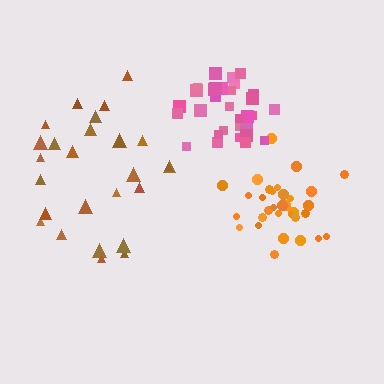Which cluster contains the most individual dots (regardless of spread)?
Orange (32).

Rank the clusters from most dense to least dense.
pink, orange, brown.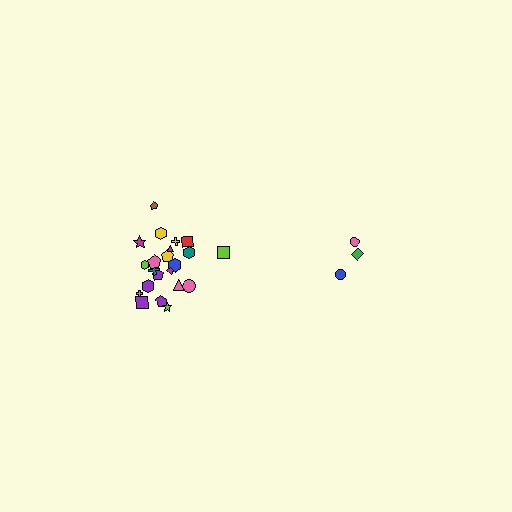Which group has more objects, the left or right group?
The left group.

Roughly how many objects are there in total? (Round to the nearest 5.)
Roughly 25 objects in total.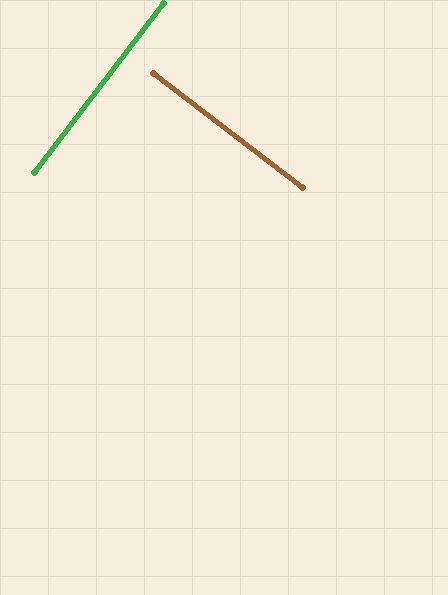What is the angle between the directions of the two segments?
Approximately 90 degrees.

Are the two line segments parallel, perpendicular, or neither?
Perpendicular — they meet at approximately 90°.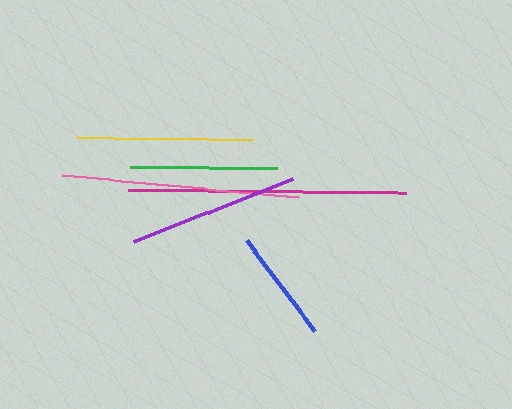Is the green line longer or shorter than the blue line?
The green line is longer than the blue line.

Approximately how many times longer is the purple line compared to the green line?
The purple line is approximately 1.2 times the length of the green line.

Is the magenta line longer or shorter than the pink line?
The magenta line is longer than the pink line.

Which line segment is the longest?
The magenta line is the longest at approximately 278 pixels.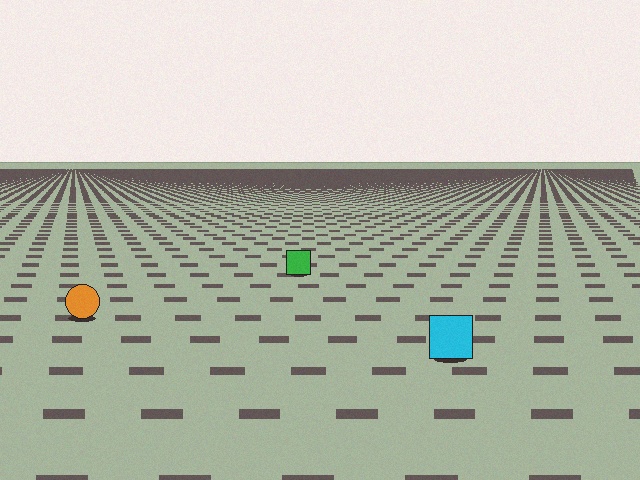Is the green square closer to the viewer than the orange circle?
No. The orange circle is closer — you can tell from the texture gradient: the ground texture is coarser near it.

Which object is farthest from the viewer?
The green square is farthest from the viewer. It appears smaller and the ground texture around it is denser.